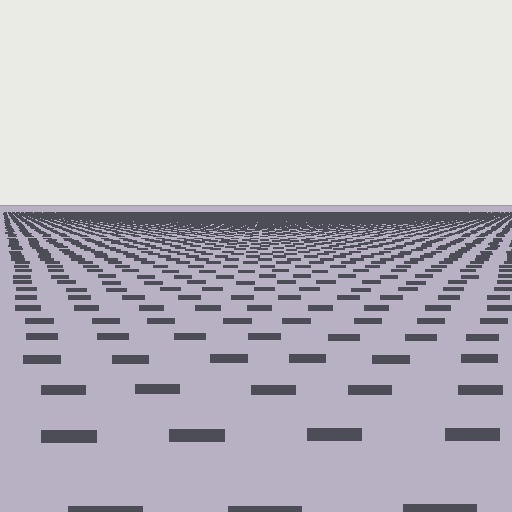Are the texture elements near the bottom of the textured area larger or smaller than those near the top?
Larger. Near the bottom, elements are closer to the viewer and appear at a bigger on-screen size.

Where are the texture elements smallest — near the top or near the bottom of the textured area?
Near the top.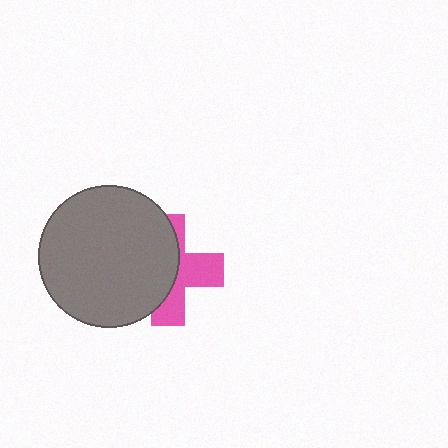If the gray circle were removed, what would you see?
You would see the complete pink cross.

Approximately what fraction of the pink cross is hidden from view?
Roughly 54% of the pink cross is hidden behind the gray circle.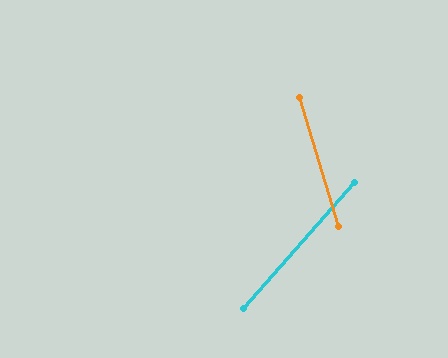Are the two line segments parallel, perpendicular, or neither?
Neither parallel nor perpendicular — they differ by about 58°.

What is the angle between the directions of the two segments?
Approximately 58 degrees.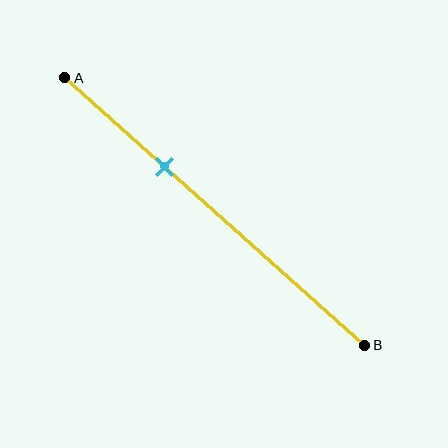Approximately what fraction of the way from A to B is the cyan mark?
The cyan mark is approximately 35% of the way from A to B.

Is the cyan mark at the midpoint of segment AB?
No, the mark is at about 35% from A, not at the 50% midpoint.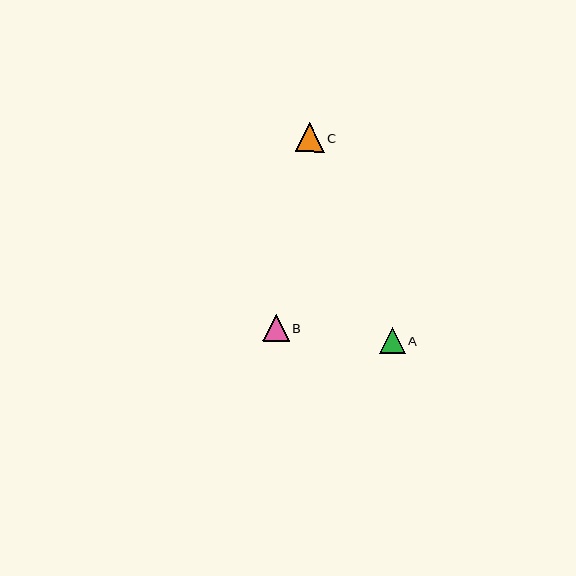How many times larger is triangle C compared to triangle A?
Triangle C is approximately 1.1 times the size of triangle A.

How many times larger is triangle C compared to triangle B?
Triangle C is approximately 1.1 times the size of triangle B.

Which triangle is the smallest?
Triangle A is the smallest with a size of approximately 26 pixels.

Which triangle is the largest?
Triangle C is the largest with a size of approximately 29 pixels.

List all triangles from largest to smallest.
From largest to smallest: C, B, A.